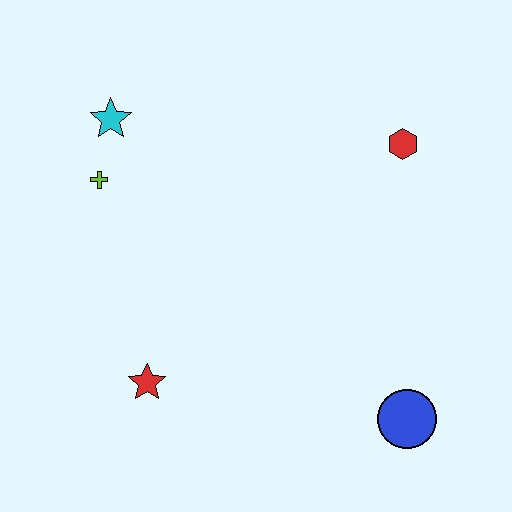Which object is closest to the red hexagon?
The blue circle is closest to the red hexagon.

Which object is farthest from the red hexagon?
The red star is farthest from the red hexagon.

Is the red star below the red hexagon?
Yes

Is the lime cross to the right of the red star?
No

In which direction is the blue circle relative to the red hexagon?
The blue circle is below the red hexagon.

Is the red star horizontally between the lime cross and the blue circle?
Yes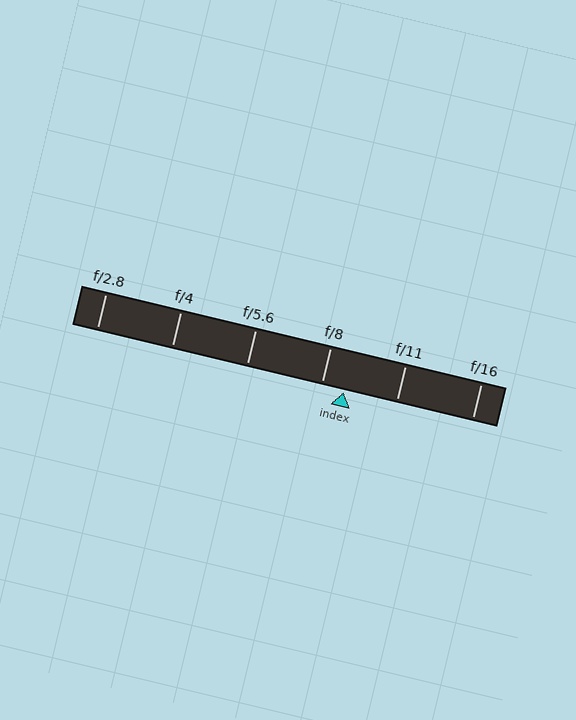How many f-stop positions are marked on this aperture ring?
There are 6 f-stop positions marked.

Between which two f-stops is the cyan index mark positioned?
The index mark is between f/8 and f/11.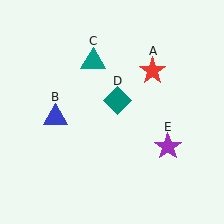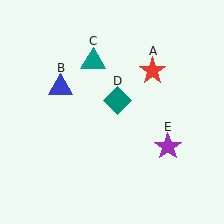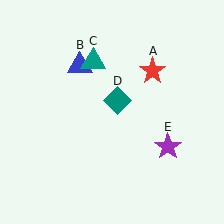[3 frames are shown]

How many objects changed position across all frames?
1 object changed position: blue triangle (object B).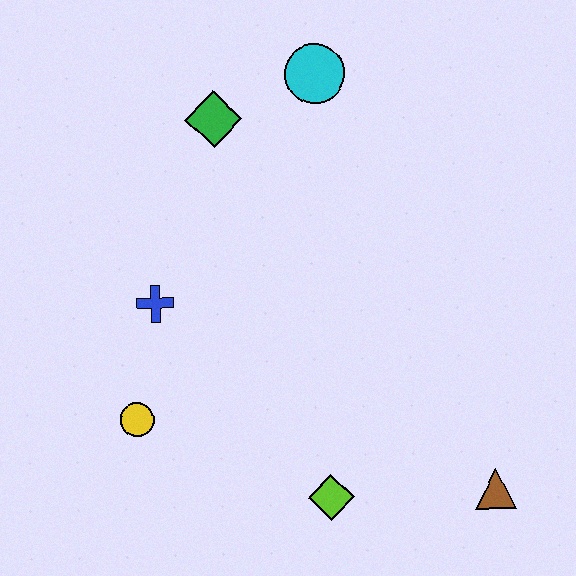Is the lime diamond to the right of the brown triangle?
No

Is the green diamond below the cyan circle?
Yes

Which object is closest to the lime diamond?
The brown triangle is closest to the lime diamond.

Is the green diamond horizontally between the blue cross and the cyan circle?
Yes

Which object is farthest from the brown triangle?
The green diamond is farthest from the brown triangle.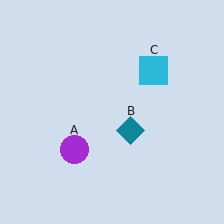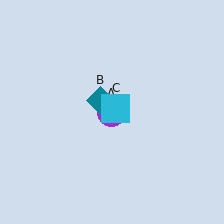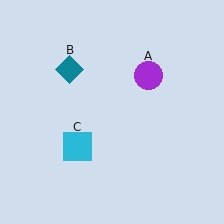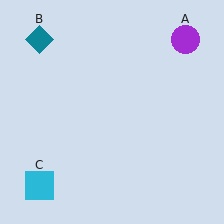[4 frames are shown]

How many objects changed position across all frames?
3 objects changed position: purple circle (object A), teal diamond (object B), cyan square (object C).